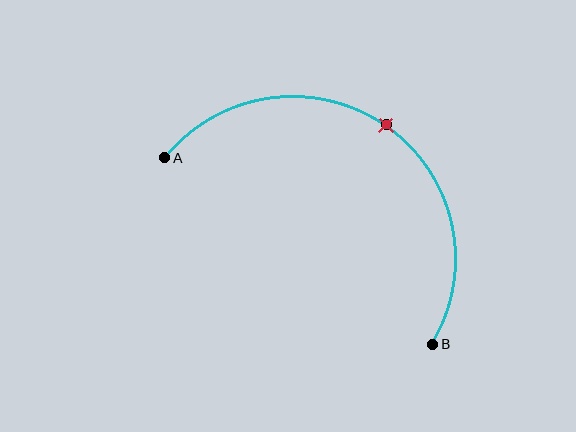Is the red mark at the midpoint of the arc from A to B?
Yes. The red mark lies on the arc at equal arc-length from both A and B — it is the arc midpoint.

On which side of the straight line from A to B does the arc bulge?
The arc bulges above and to the right of the straight line connecting A and B.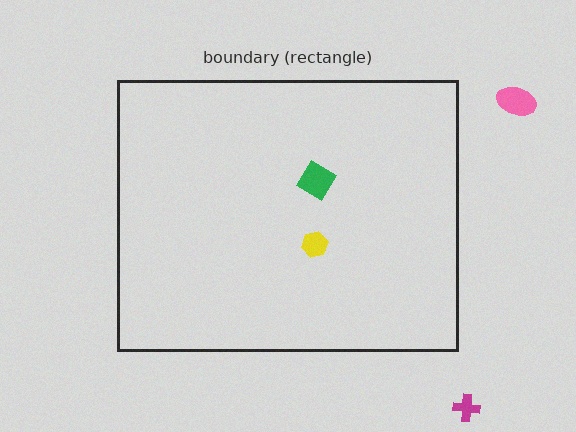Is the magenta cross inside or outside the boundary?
Outside.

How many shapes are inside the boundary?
2 inside, 2 outside.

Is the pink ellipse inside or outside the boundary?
Outside.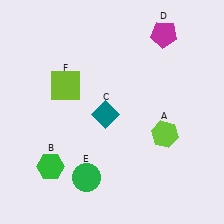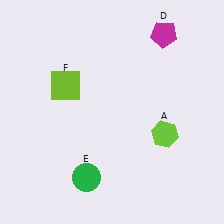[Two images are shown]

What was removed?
The green hexagon (B), the teal diamond (C) were removed in Image 2.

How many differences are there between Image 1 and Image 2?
There are 2 differences between the two images.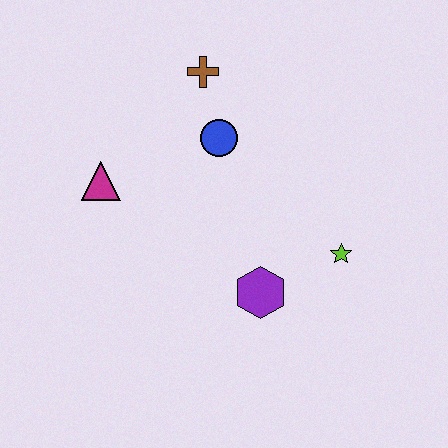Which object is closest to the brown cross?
The blue circle is closest to the brown cross.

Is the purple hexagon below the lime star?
Yes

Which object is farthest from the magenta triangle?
The lime star is farthest from the magenta triangle.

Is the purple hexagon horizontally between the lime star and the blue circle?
Yes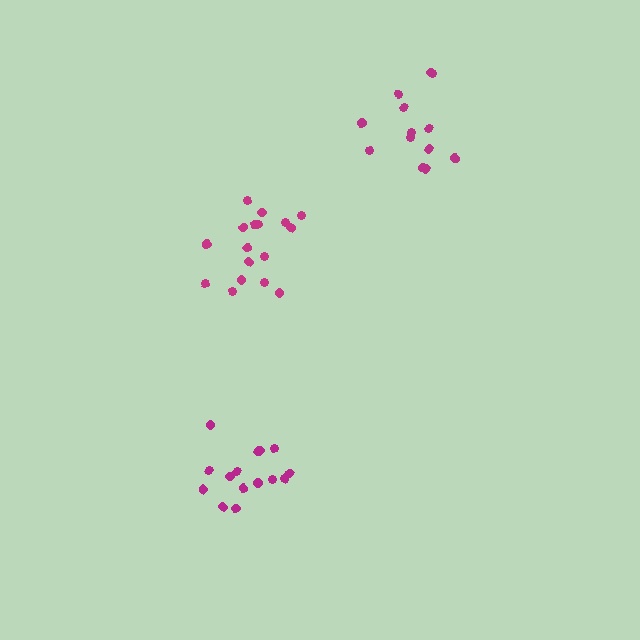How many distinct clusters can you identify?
There are 3 distinct clusters.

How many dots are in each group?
Group 1: 13 dots, Group 2: 15 dots, Group 3: 17 dots (45 total).